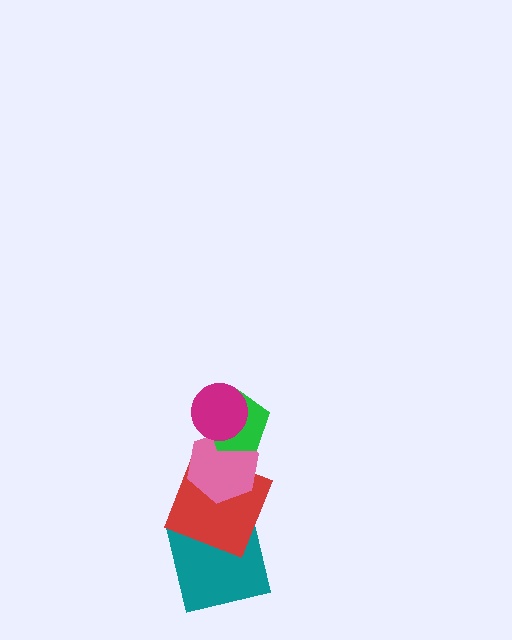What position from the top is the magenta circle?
The magenta circle is 1st from the top.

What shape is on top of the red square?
The pink hexagon is on top of the red square.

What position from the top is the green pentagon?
The green pentagon is 2nd from the top.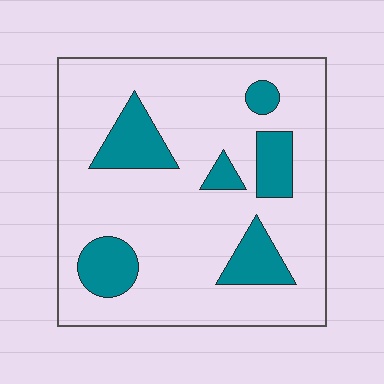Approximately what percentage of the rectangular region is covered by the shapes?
Approximately 20%.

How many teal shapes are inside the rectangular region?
6.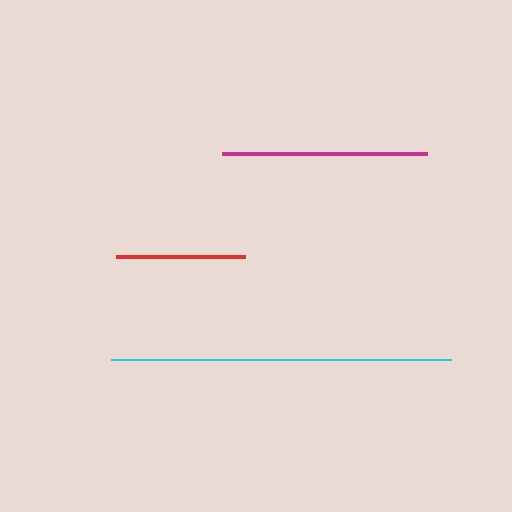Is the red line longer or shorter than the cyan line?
The cyan line is longer than the red line.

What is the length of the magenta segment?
The magenta segment is approximately 205 pixels long.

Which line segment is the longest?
The cyan line is the longest at approximately 340 pixels.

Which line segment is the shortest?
The red line is the shortest at approximately 129 pixels.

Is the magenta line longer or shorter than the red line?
The magenta line is longer than the red line.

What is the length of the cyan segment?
The cyan segment is approximately 340 pixels long.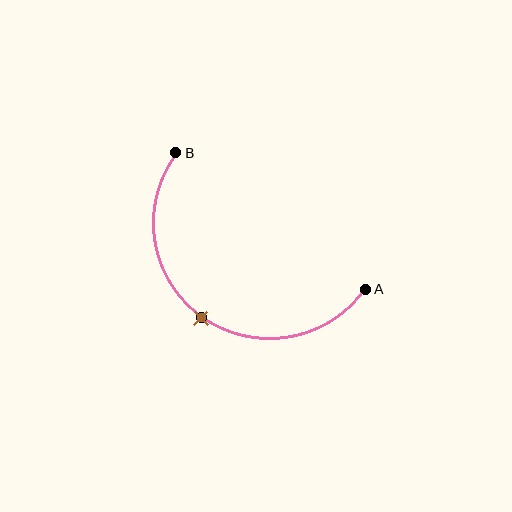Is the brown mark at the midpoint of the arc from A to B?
Yes. The brown mark lies on the arc at equal arc-length from both A and B — it is the arc midpoint.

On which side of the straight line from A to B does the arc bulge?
The arc bulges below and to the left of the straight line connecting A and B.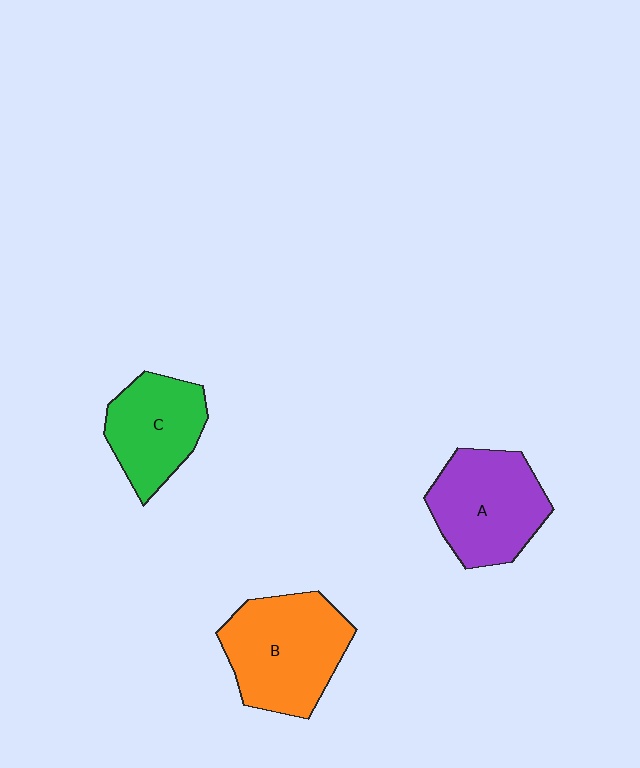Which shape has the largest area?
Shape B (orange).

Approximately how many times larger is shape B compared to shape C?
Approximately 1.4 times.